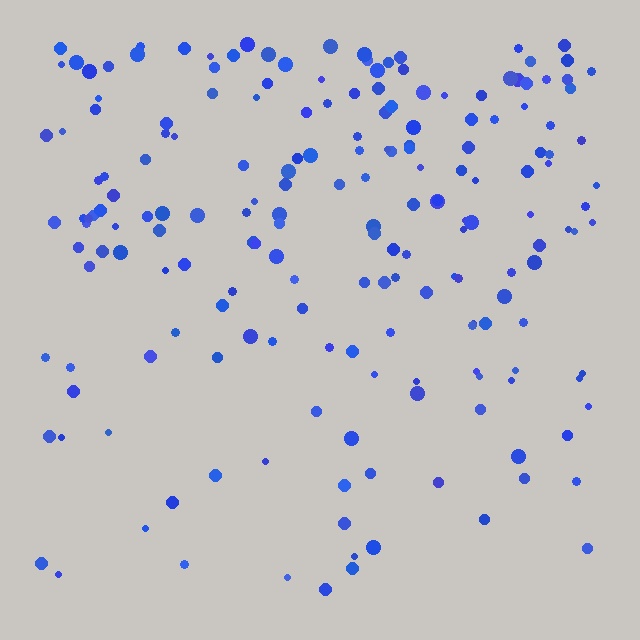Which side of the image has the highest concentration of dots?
The top.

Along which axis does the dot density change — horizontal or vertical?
Vertical.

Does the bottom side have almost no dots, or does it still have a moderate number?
Still a moderate number, just noticeably fewer than the top.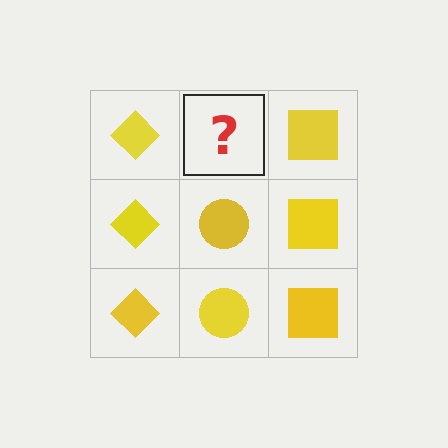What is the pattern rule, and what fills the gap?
The rule is that each column has a consistent shape. The gap should be filled with a yellow circle.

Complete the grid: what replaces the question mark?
The question mark should be replaced with a yellow circle.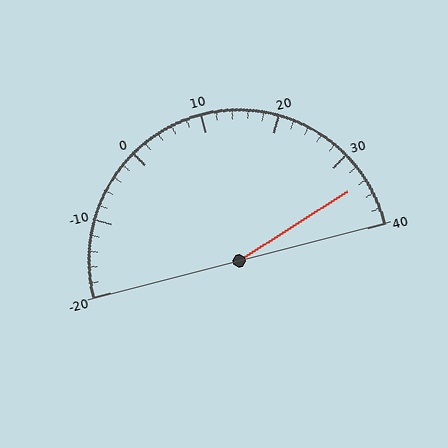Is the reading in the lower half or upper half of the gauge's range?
The reading is in the upper half of the range (-20 to 40).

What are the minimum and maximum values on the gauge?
The gauge ranges from -20 to 40.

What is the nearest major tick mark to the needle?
The nearest major tick mark is 30.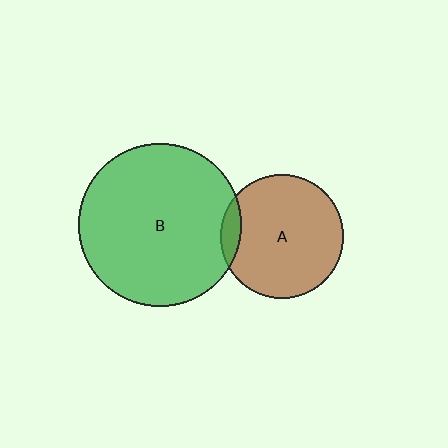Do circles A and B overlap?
Yes.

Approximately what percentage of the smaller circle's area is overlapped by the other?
Approximately 10%.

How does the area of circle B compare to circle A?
Approximately 1.7 times.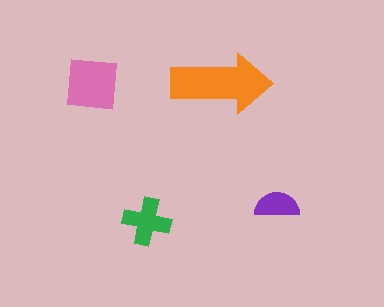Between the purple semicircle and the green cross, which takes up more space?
The green cross.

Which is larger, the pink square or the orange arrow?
The orange arrow.